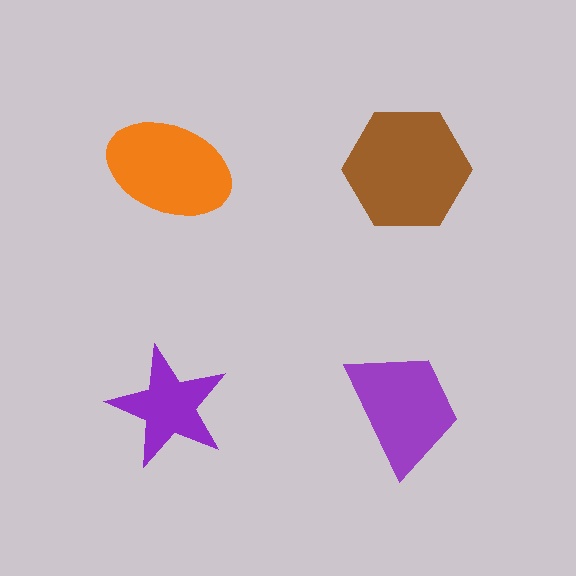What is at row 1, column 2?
A brown hexagon.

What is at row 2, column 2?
A purple trapezoid.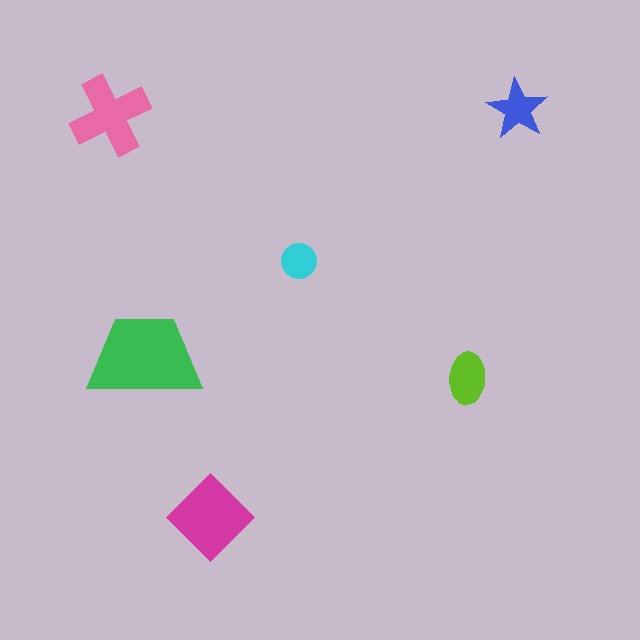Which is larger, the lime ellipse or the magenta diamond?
The magenta diamond.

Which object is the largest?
The green trapezoid.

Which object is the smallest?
The cyan circle.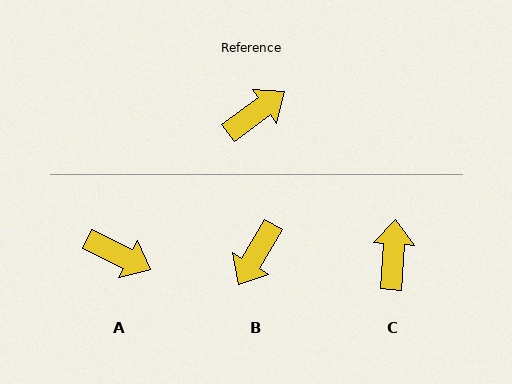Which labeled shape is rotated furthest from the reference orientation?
B, about 157 degrees away.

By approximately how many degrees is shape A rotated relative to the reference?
Approximately 62 degrees clockwise.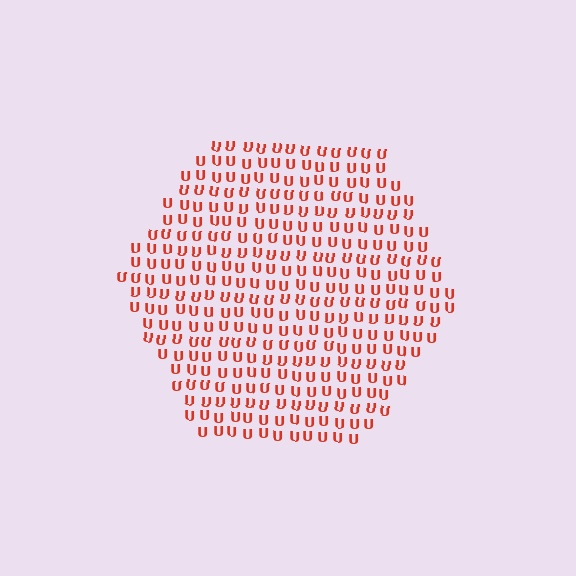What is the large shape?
The large shape is a hexagon.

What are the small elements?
The small elements are letter U's.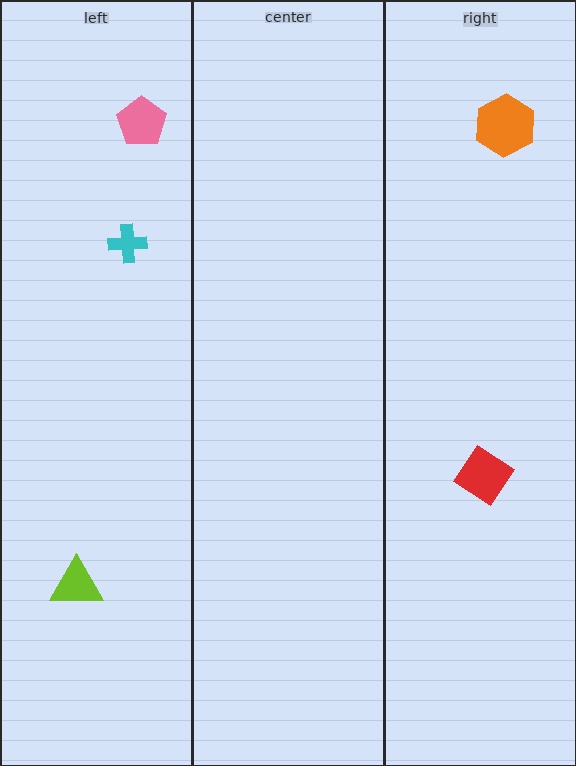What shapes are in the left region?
The cyan cross, the lime triangle, the pink pentagon.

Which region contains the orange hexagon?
The right region.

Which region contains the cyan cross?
The left region.